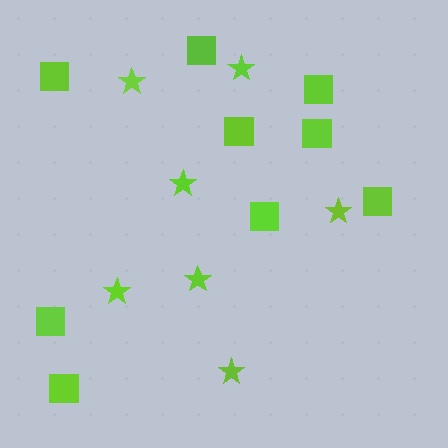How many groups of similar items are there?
There are 2 groups: one group of stars (7) and one group of squares (9).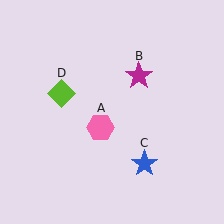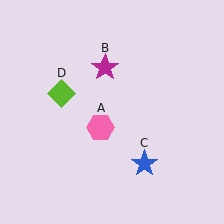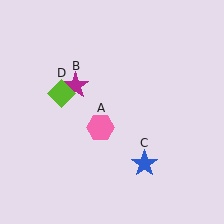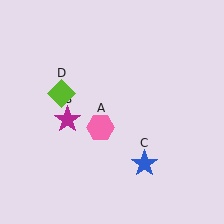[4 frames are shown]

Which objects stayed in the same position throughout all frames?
Pink hexagon (object A) and blue star (object C) and lime diamond (object D) remained stationary.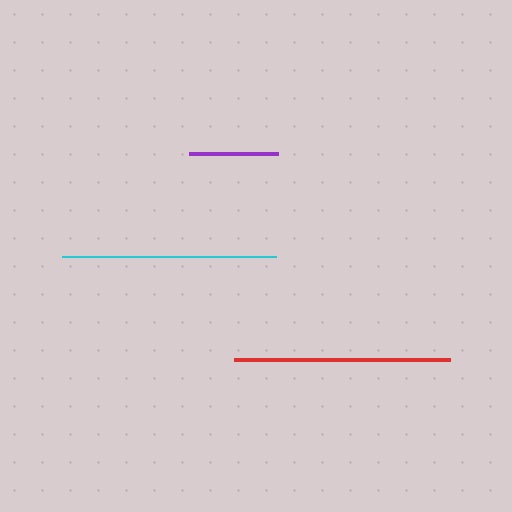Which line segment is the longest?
The red line is the longest at approximately 216 pixels.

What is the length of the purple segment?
The purple segment is approximately 89 pixels long.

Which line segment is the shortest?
The purple line is the shortest at approximately 89 pixels.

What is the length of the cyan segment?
The cyan segment is approximately 214 pixels long.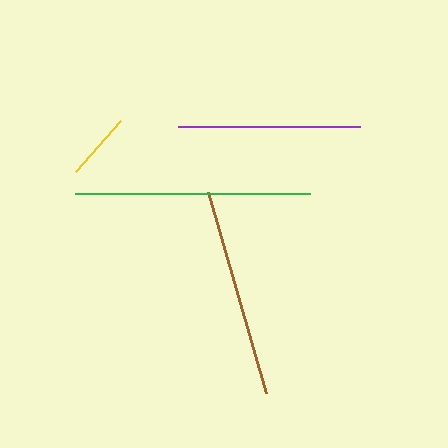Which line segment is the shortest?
The yellow line is the shortest at approximately 68 pixels.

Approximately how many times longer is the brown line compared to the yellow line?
The brown line is approximately 3.1 times the length of the yellow line.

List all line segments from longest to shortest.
From longest to shortest: green, brown, purple, yellow.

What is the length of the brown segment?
The brown segment is approximately 209 pixels long.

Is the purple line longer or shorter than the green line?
The green line is longer than the purple line.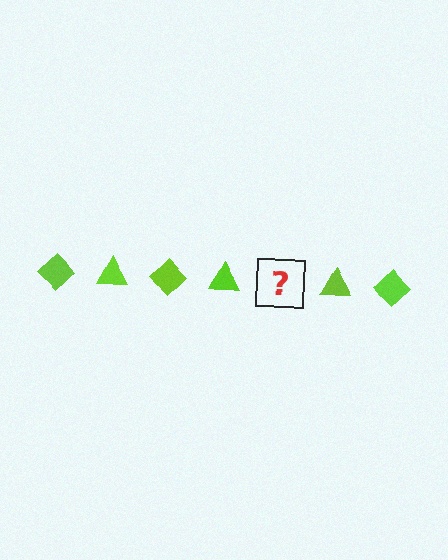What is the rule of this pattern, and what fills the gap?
The rule is that the pattern cycles through diamond, triangle shapes in lime. The gap should be filled with a lime diamond.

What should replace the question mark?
The question mark should be replaced with a lime diamond.